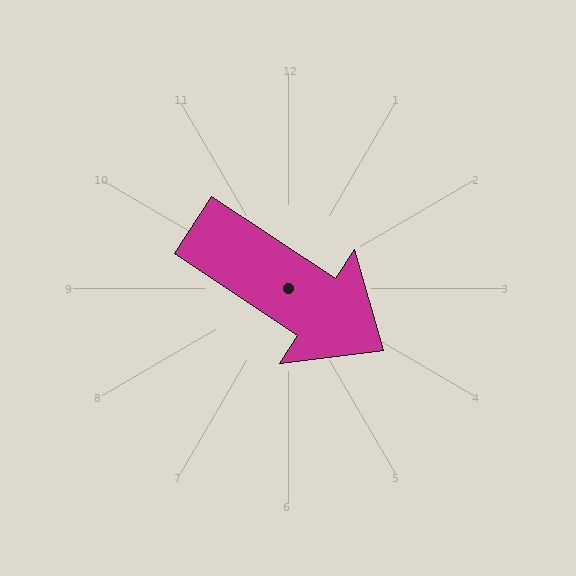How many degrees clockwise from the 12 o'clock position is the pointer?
Approximately 123 degrees.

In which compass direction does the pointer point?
Southeast.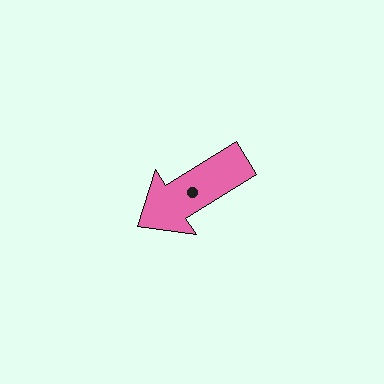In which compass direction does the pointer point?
Southwest.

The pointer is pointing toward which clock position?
Roughly 8 o'clock.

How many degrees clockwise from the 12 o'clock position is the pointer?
Approximately 238 degrees.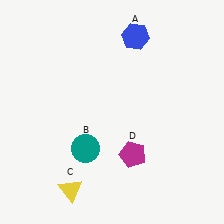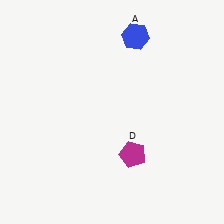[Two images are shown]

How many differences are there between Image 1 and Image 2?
There are 2 differences between the two images.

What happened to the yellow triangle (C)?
The yellow triangle (C) was removed in Image 2. It was in the bottom-left area of Image 1.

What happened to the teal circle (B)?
The teal circle (B) was removed in Image 2. It was in the bottom-left area of Image 1.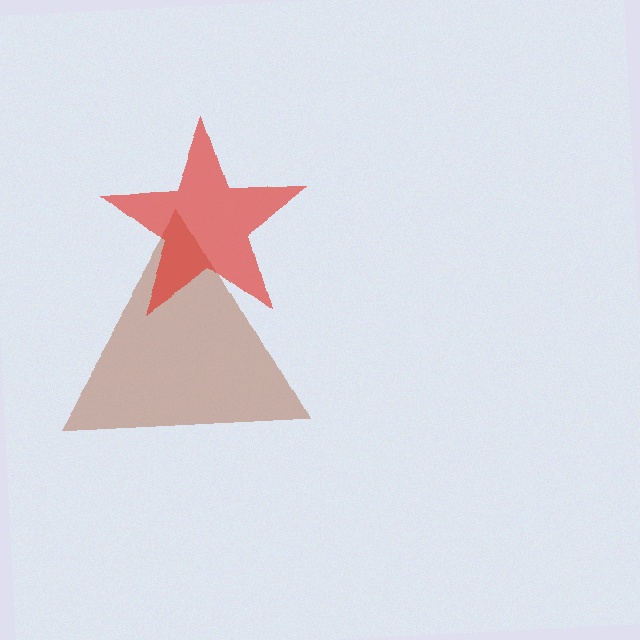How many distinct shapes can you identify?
There are 2 distinct shapes: a brown triangle, a red star.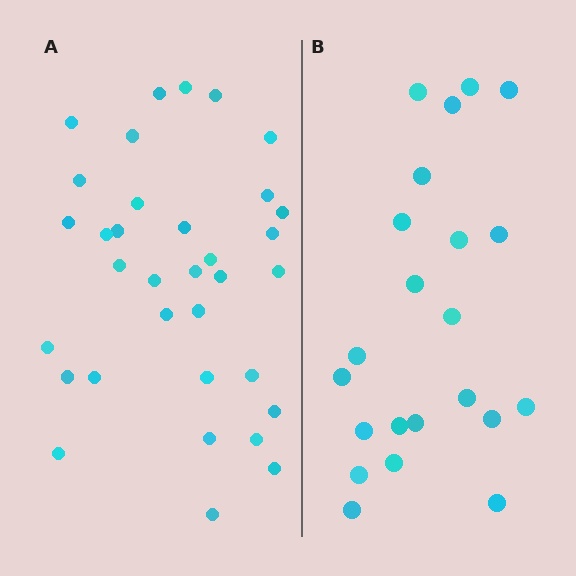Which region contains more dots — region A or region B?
Region A (the left region) has more dots.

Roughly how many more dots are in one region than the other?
Region A has roughly 12 or so more dots than region B.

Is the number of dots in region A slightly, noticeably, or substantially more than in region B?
Region A has substantially more. The ratio is roughly 1.5 to 1.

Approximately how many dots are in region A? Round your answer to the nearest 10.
About 30 dots. (The exact count is 34, which rounds to 30.)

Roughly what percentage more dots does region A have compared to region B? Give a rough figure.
About 55% more.